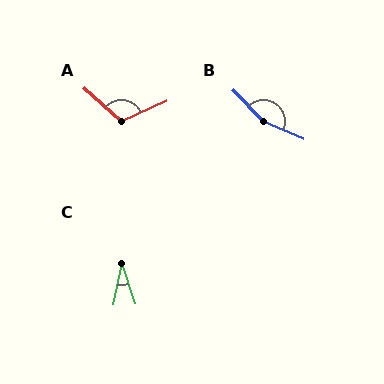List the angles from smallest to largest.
C (29°), A (114°), B (158°).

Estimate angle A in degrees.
Approximately 114 degrees.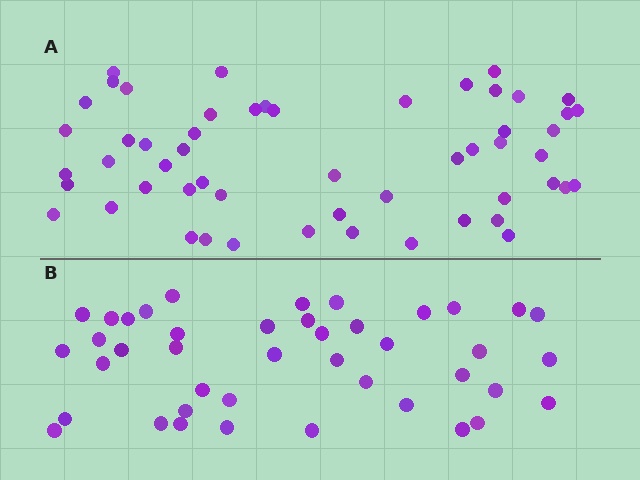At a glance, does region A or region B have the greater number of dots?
Region A (the top region) has more dots.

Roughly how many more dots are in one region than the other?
Region A has roughly 12 or so more dots than region B.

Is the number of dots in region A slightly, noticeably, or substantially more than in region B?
Region A has noticeably more, but not dramatically so. The ratio is roughly 1.3 to 1.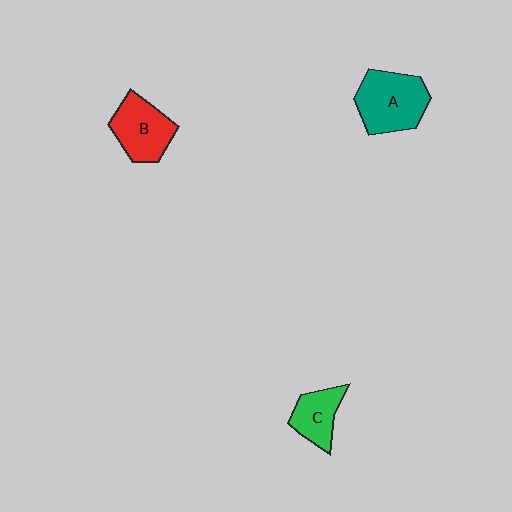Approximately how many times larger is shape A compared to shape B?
Approximately 1.2 times.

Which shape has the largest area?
Shape A (teal).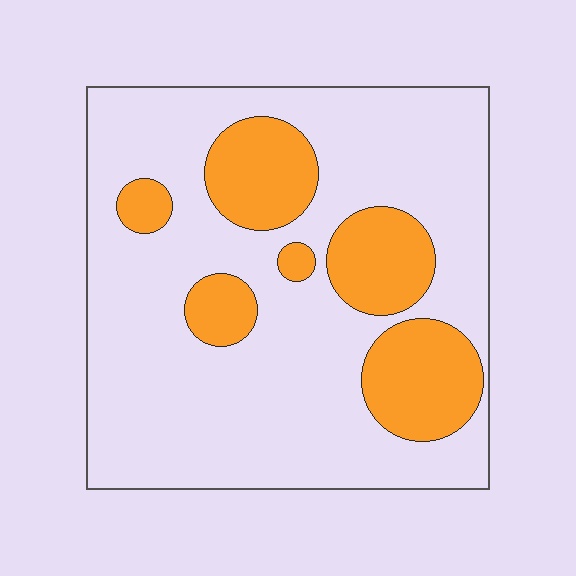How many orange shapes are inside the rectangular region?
6.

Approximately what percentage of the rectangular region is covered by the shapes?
Approximately 25%.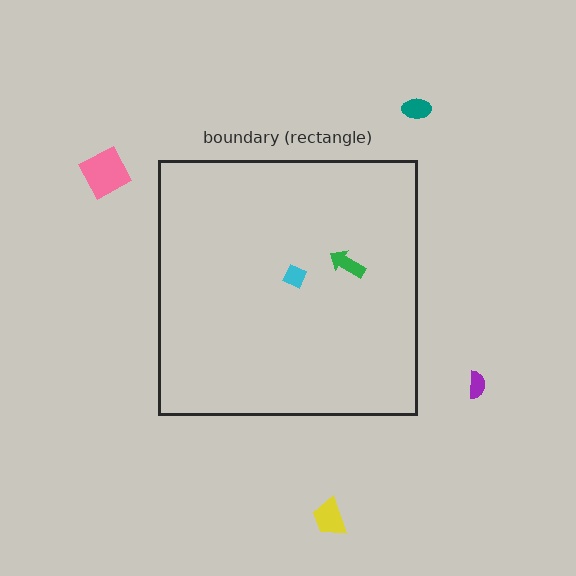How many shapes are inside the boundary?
2 inside, 4 outside.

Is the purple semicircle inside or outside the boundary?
Outside.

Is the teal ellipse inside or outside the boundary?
Outside.